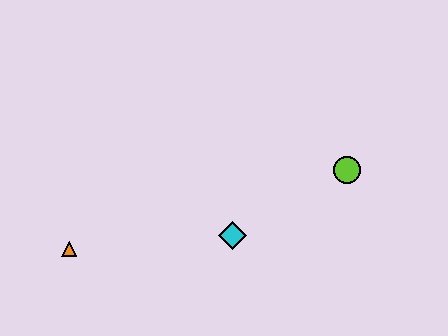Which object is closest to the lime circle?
The cyan diamond is closest to the lime circle.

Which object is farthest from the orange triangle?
The lime circle is farthest from the orange triangle.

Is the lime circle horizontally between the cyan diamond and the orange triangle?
No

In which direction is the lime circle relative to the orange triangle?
The lime circle is to the right of the orange triangle.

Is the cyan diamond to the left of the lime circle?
Yes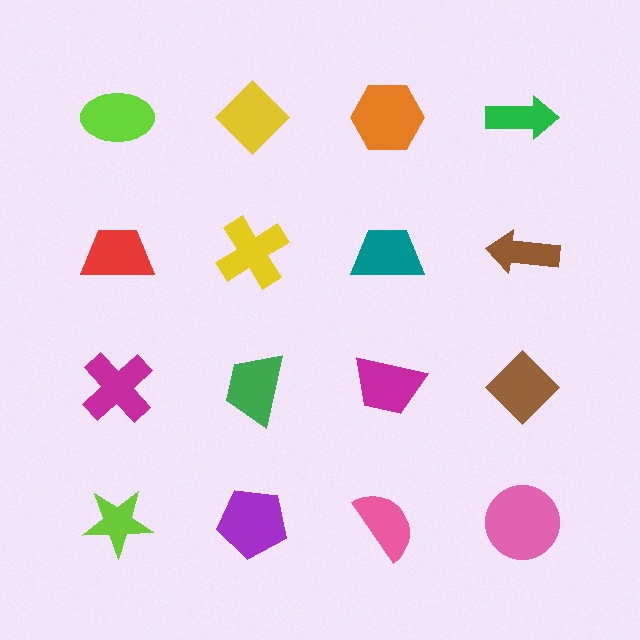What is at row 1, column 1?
A lime ellipse.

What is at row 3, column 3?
A magenta trapezoid.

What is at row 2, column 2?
A yellow cross.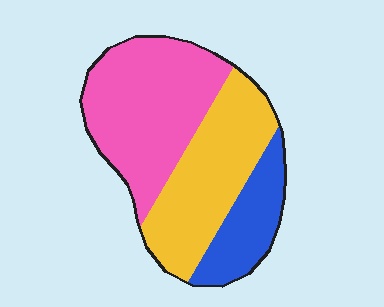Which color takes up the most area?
Pink, at roughly 45%.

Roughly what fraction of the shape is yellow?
Yellow covers about 35% of the shape.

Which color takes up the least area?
Blue, at roughly 20%.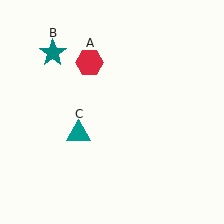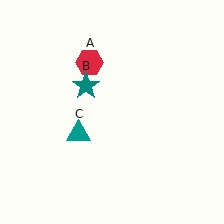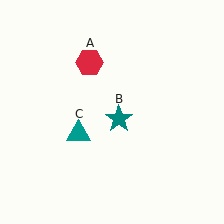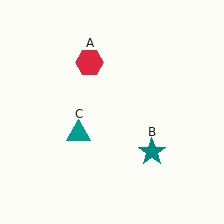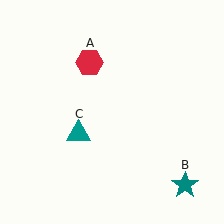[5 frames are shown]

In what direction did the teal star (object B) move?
The teal star (object B) moved down and to the right.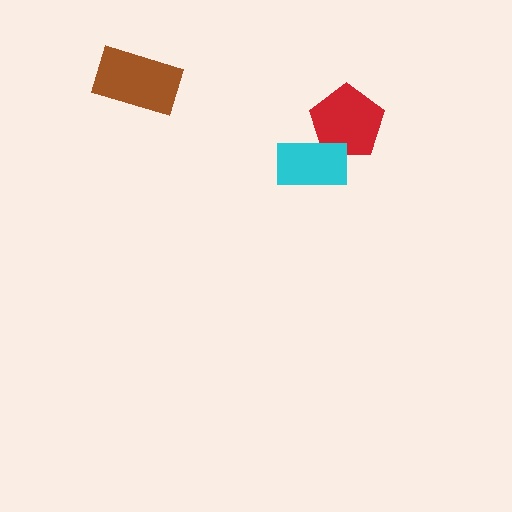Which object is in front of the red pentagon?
The cyan rectangle is in front of the red pentagon.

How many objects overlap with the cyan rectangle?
1 object overlaps with the cyan rectangle.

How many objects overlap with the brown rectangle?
0 objects overlap with the brown rectangle.